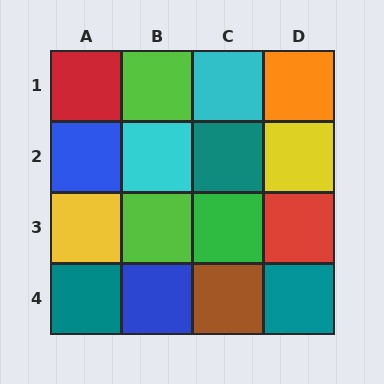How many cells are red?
2 cells are red.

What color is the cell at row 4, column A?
Teal.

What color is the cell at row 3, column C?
Green.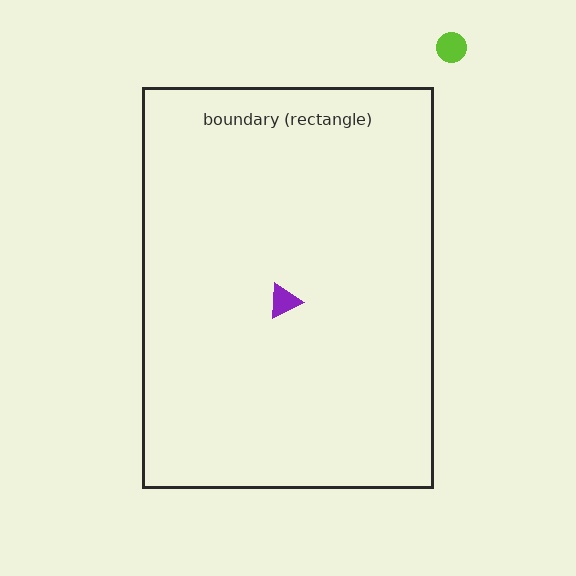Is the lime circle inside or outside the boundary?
Outside.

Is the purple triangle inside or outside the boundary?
Inside.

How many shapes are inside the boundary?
1 inside, 1 outside.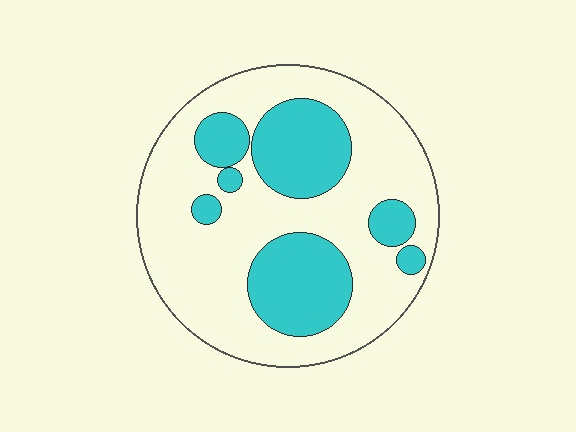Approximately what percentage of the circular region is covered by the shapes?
Approximately 30%.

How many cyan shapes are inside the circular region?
7.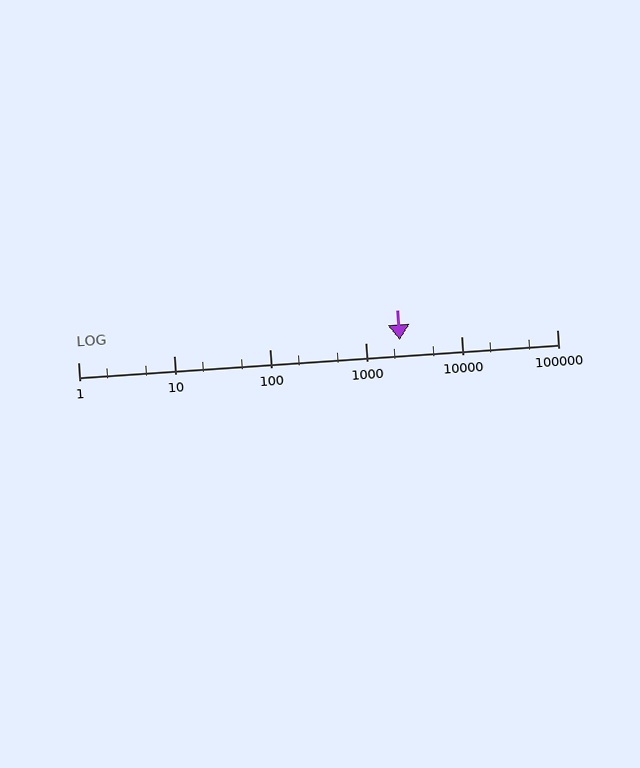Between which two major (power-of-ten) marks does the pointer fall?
The pointer is between 1000 and 10000.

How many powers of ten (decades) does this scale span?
The scale spans 5 decades, from 1 to 100000.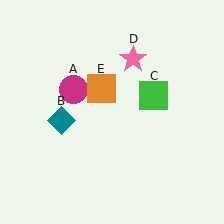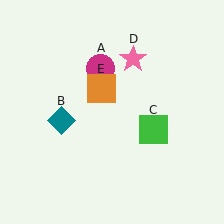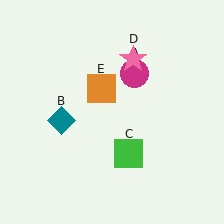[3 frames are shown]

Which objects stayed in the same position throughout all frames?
Teal diamond (object B) and pink star (object D) and orange square (object E) remained stationary.